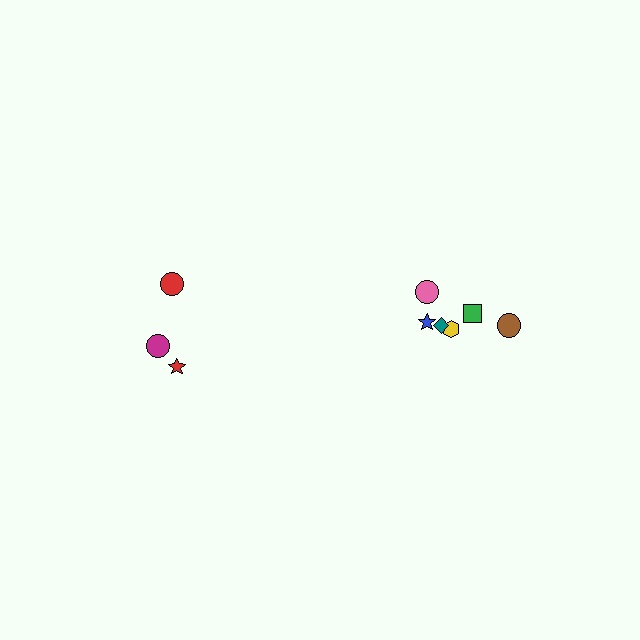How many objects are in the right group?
There are 6 objects.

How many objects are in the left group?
There are 3 objects.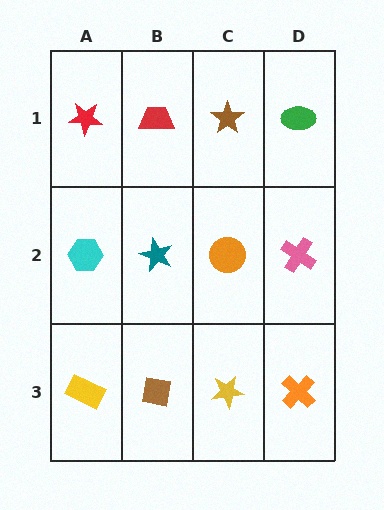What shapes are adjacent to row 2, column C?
A brown star (row 1, column C), a yellow star (row 3, column C), a teal star (row 2, column B), a pink cross (row 2, column D).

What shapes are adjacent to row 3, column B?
A teal star (row 2, column B), a yellow rectangle (row 3, column A), a yellow star (row 3, column C).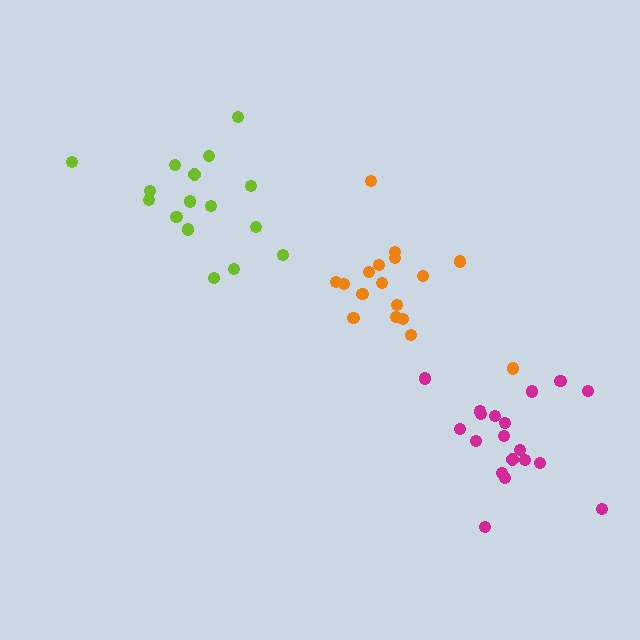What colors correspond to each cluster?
The clusters are colored: orange, lime, magenta.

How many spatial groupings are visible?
There are 3 spatial groupings.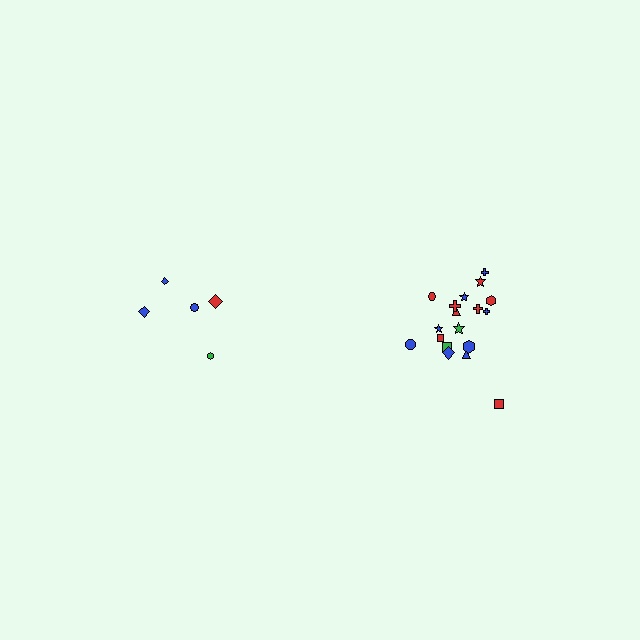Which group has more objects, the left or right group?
The right group.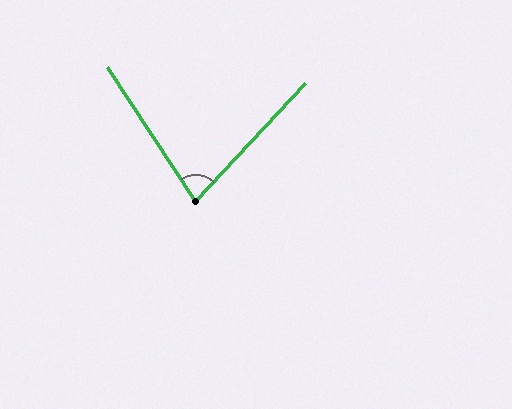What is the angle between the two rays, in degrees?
Approximately 77 degrees.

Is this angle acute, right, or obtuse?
It is acute.